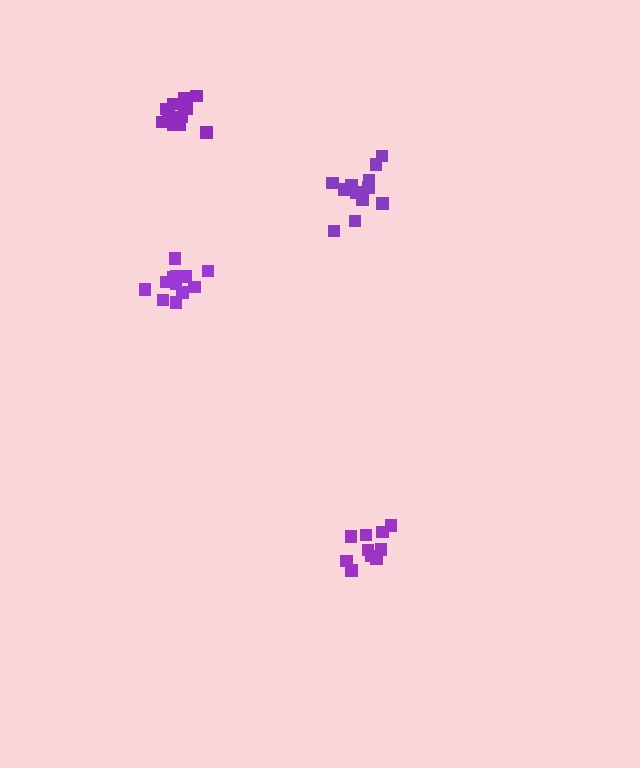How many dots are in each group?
Group 1: 10 dots, Group 2: 13 dots, Group 3: 12 dots, Group 4: 12 dots (47 total).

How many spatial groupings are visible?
There are 4 spatial groupings.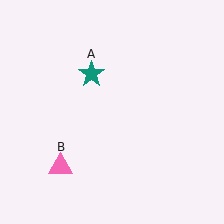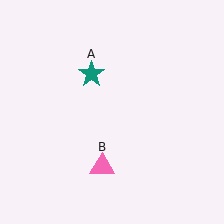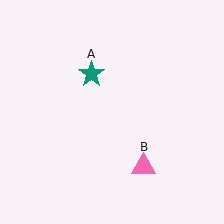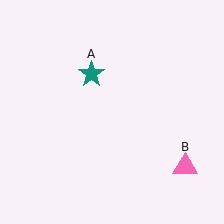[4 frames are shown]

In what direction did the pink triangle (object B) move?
The pink triangle (object B) moved right.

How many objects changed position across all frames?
1 object changed position: pink triangle (object B).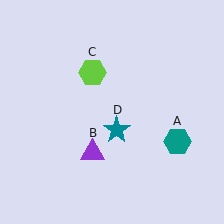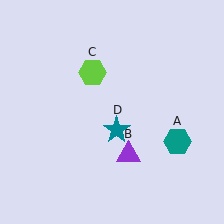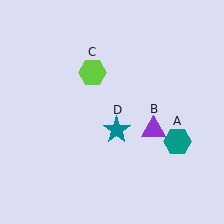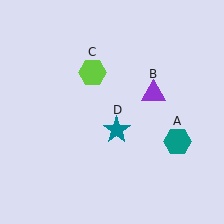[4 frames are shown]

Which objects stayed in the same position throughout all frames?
Teal hexagon (object A) and lime hexagon (object C) and teal star (object D) remained stationary.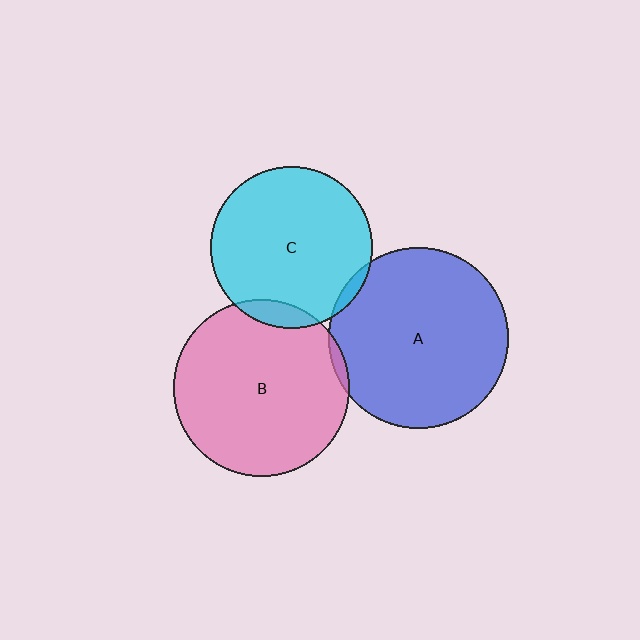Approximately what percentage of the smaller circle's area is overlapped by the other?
Approximately 10%.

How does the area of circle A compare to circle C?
Approximately 1.2 times.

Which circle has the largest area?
Circle A (blue).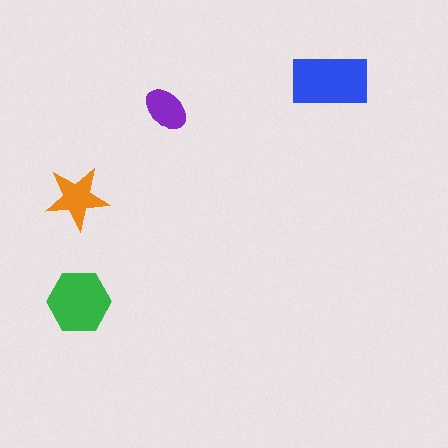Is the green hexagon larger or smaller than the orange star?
Larger.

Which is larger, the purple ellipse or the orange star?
The orange star.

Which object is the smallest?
The purple ellipse.